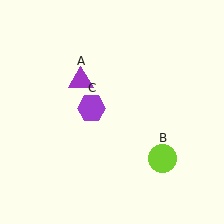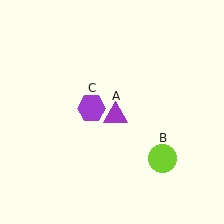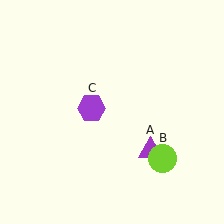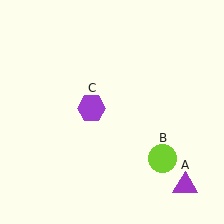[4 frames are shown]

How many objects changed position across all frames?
1 object changed position: purple triangle (object A).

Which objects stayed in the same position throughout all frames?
Lime circle (object B) and purple hexagon (object C) remained stationary.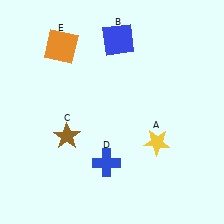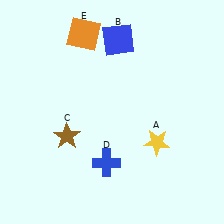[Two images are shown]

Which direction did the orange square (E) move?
The orange square (E) moved right.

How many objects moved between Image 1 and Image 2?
1 object moved between the two images.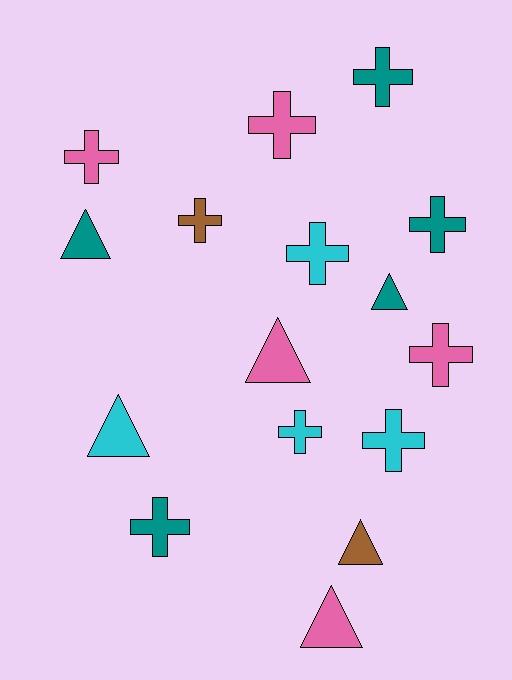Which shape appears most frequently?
Cross, with 10 objects.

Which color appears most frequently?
Pink, with 5 objects.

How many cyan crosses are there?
There are 3 cyan crosses.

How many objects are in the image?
There are 16 objects.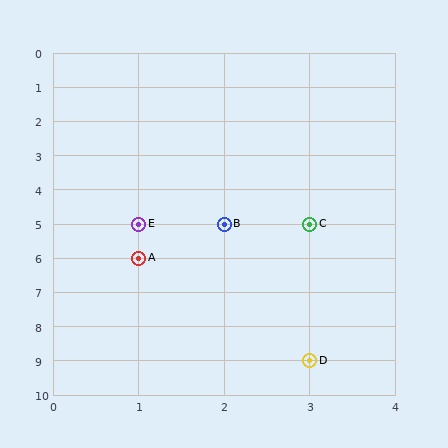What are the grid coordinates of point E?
Point E is at grid coordinates (1, 5).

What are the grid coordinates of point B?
Point B is at grid coordinates (2, 5).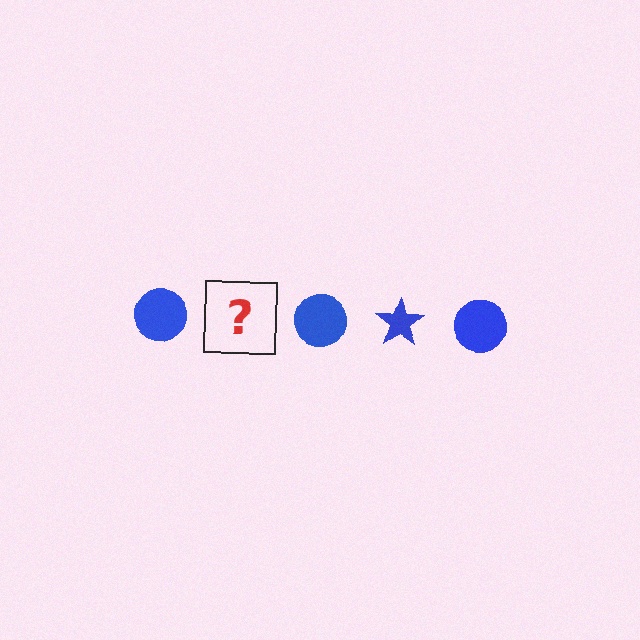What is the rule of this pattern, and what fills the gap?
The rule is that the pattern cycles through circle, star shapes in blue. The gap should be filled with a blue star.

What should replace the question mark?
The question mark should be replaced with a blue star.